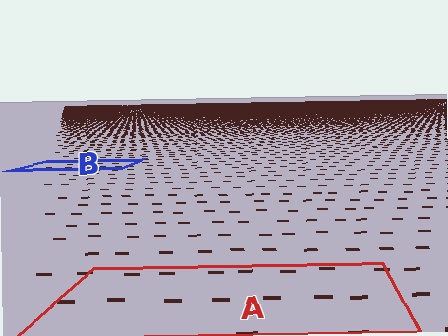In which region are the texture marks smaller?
The texture marks are smaller in region B, because it is farther away.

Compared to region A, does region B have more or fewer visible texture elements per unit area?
Region B has more texture elements per unit area — they are packed more densely because it is farther away.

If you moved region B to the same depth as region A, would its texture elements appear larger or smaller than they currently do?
They would appear larger. At a closer depth, the same texture elements are projected at a bigger on-screen size.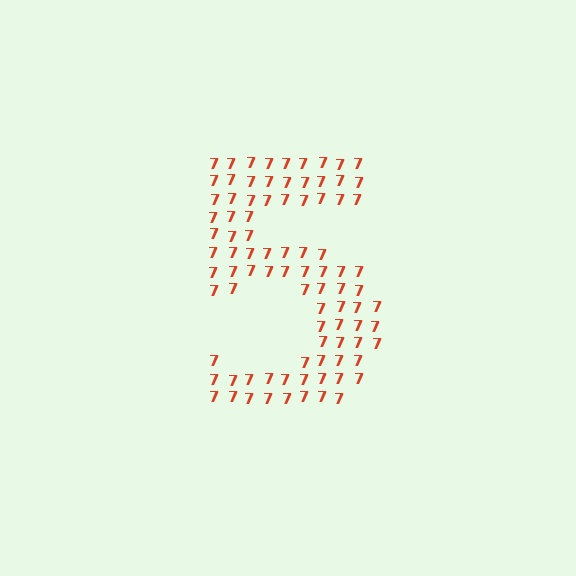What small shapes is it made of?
It is made of small digit 7's.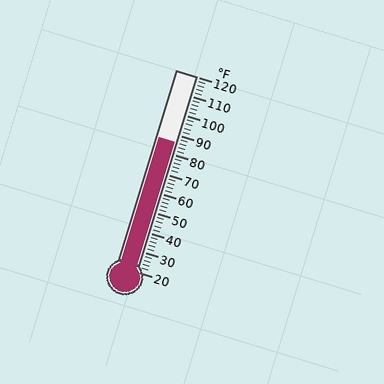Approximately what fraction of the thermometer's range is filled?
The thermometer is filled to approximately 65% of its range.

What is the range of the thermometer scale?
The thermometer scale ranges from 20°F to 120°F.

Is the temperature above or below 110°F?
The temperature is below 110°F.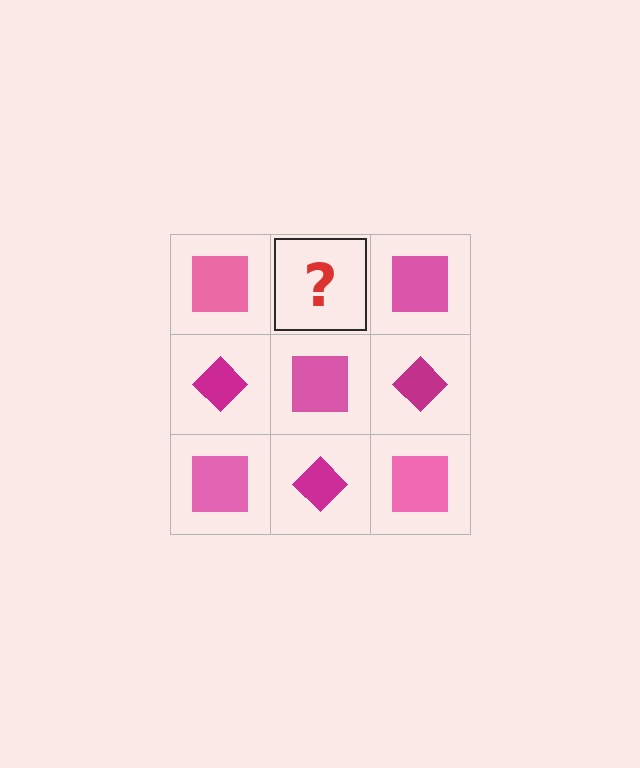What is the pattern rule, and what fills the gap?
The rule is that it alternates pink square and magenta diamond in a checkerboard pattern. The gap should be filled with a magenta diamond.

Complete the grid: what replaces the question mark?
The question mark should be replaced with a magenta diamond.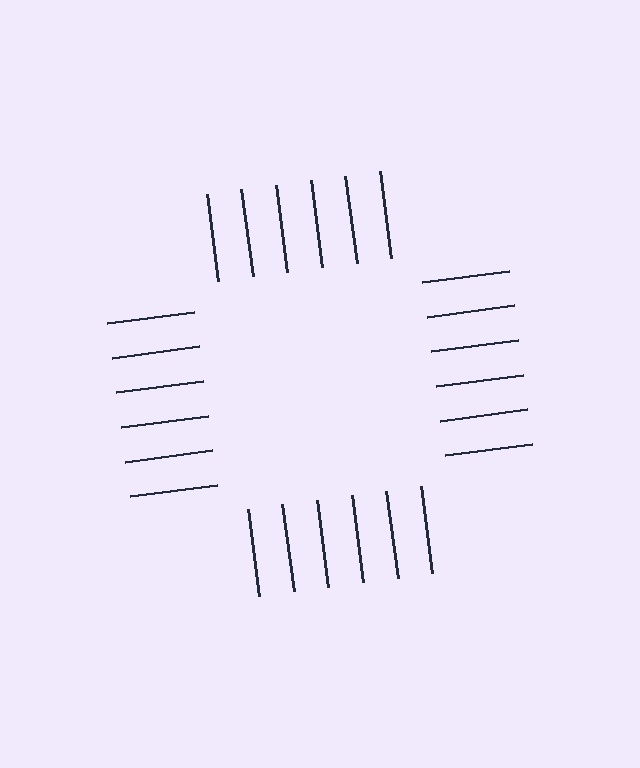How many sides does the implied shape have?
4 sides — the line-ends trace a square.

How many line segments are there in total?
24 — 6 along each of the 4 edges.